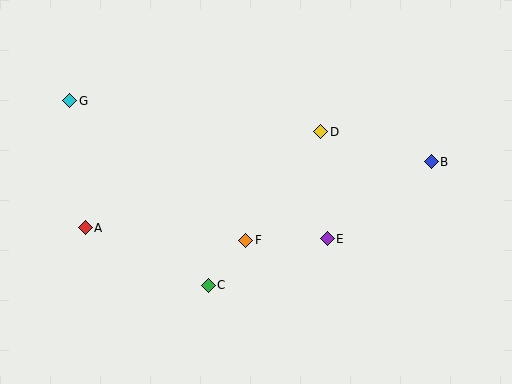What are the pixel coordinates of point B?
Point B is at (431, 162).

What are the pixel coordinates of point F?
Point F is at (246, 240).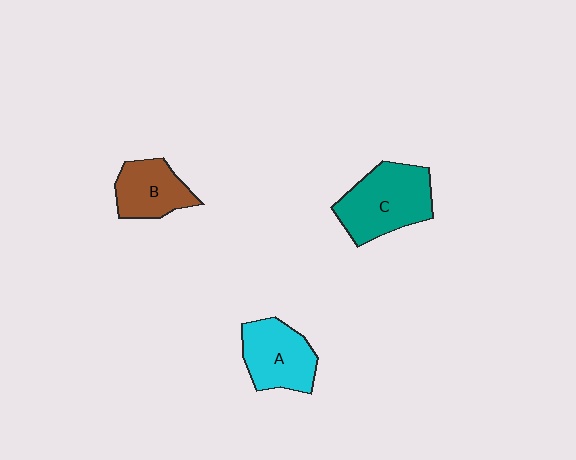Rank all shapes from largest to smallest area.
From largest to smallest: C (teal), A (cyan), B (brown).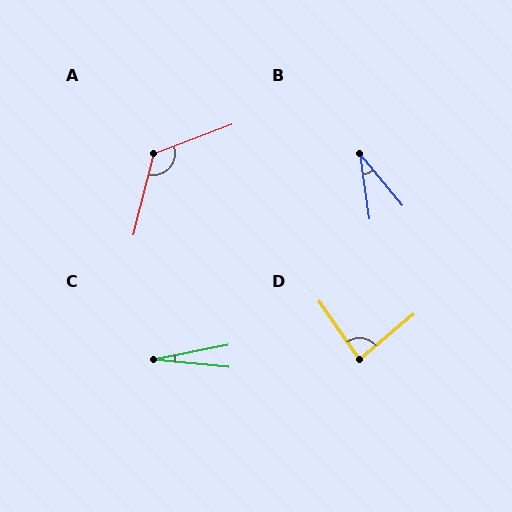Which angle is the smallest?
C, at approximately 17 degrees.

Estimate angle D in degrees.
Approximately 85 degrees.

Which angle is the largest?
A, at approximately 125 degrees.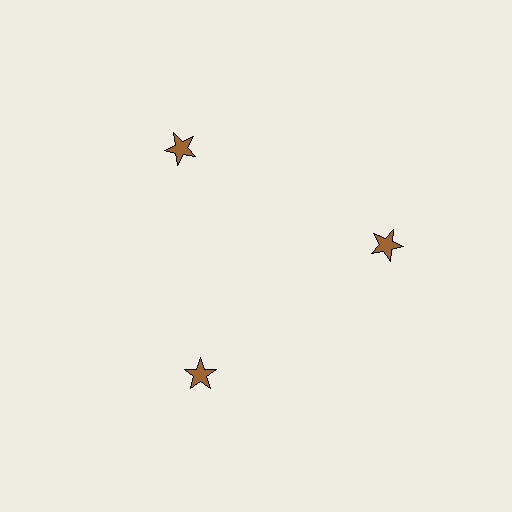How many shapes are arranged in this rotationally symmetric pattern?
There are 3 shapes, arranged in 3 groups of 1.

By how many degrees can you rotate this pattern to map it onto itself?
The pattern maps onto itself every 120 degrees of rotation.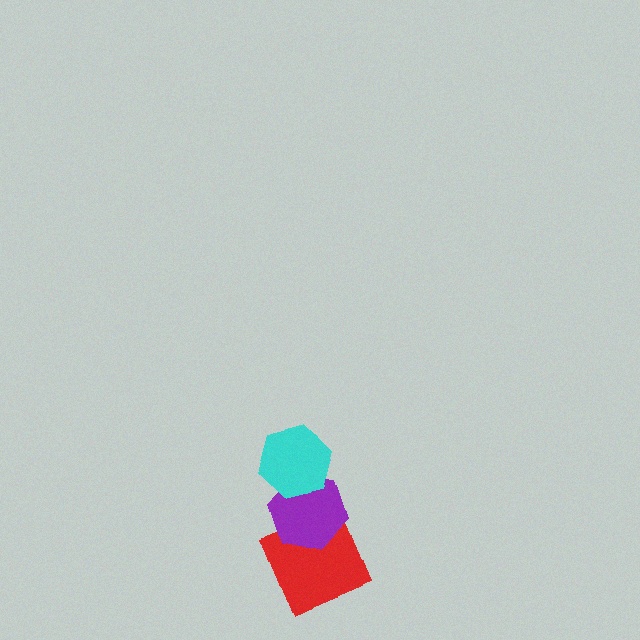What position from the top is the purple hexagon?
The purple hexagon is 2nd from the top.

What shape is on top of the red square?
The purple hexagon is on top of the red square.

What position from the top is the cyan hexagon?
The cyan hexagon is 1st from the top.